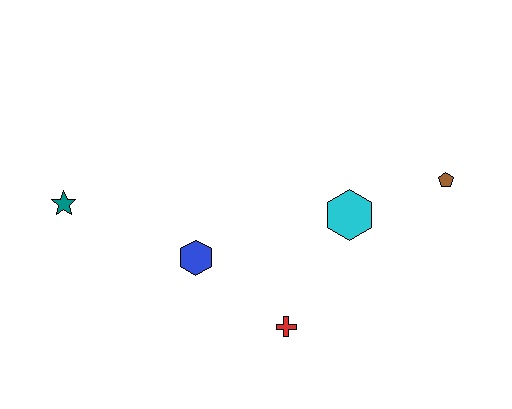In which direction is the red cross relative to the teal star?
The red cross is to the right of the teal star.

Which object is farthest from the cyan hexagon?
The teal star is farthest from the cyan hexagon.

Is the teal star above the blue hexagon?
Yes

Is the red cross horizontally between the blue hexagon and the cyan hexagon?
Yes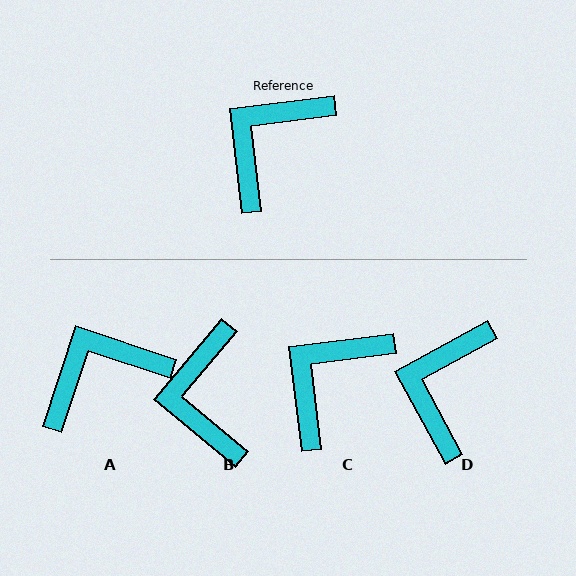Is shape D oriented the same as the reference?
No, it is off by about 22 degrees.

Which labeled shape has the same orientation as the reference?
C.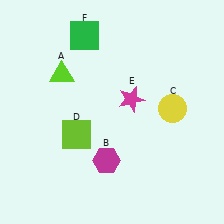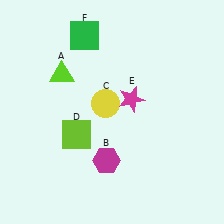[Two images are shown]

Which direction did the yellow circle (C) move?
The yellow circle (C) moved left.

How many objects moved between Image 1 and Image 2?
1 object moved between the two images.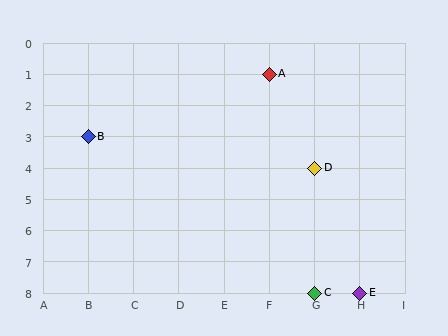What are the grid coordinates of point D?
Point D is at grid coordinates (G, 4).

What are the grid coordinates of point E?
Point E is at grid coordinates (H, 8).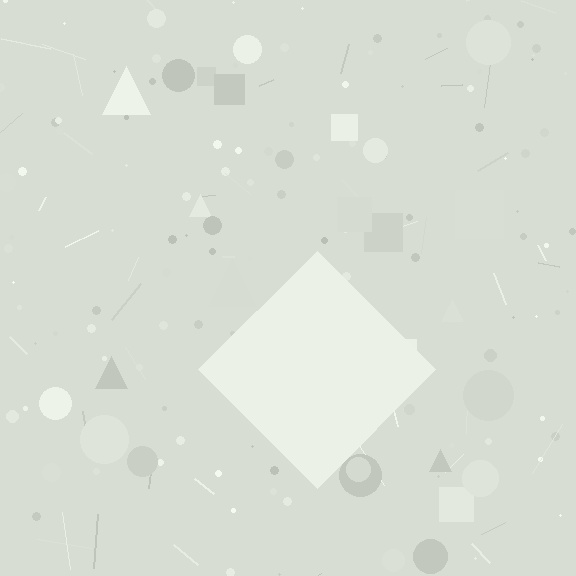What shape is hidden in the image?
A diamond is hidden in the image.